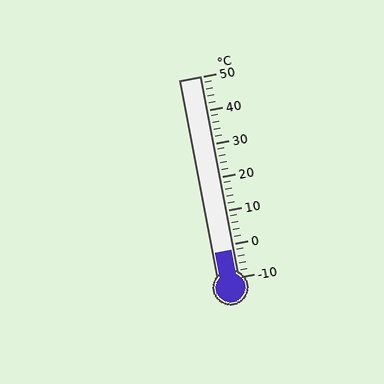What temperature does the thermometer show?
The thermometer shows approximately -2°C.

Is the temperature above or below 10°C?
The temperature is below 10°C.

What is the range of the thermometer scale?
The thermometer scale ranges from -10°C to 50°C.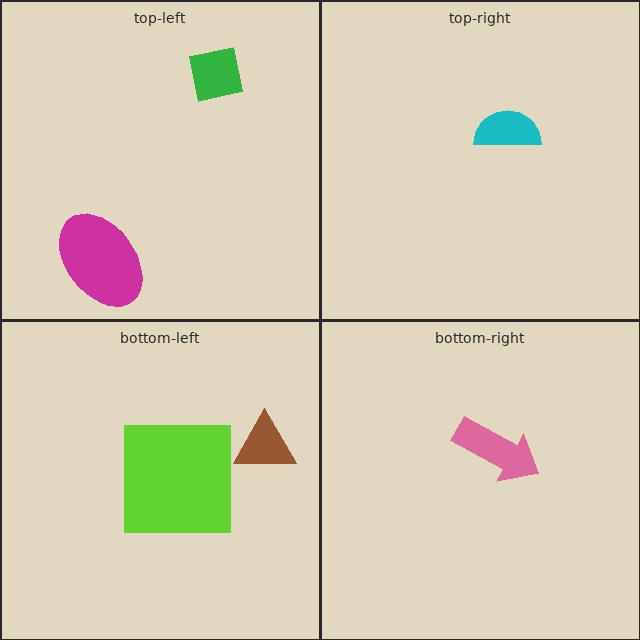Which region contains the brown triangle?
The bottom-left region.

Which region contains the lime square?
The bottom-left region.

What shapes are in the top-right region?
The cyan semicircle.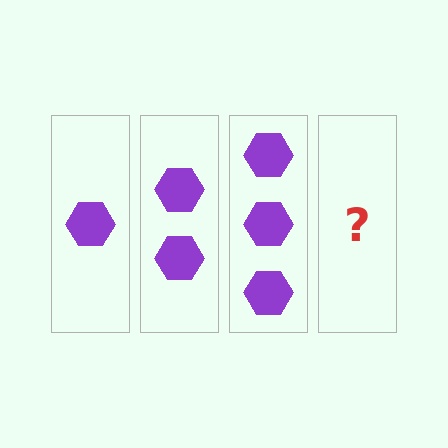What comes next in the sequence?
The next element should be 4 hexagons.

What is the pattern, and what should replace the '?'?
The pattern is that each step adds one more hexagon. The '?' should be 4 hexagons.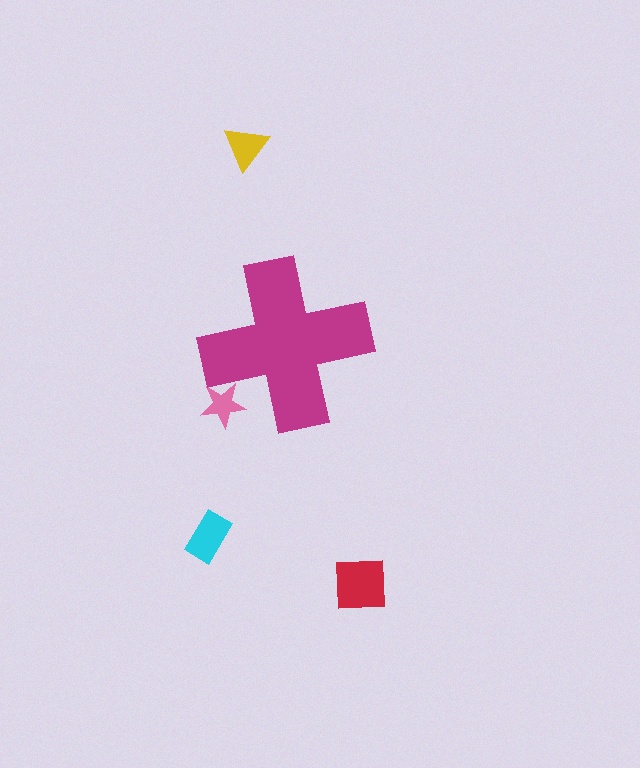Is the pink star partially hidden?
Yes, the pink star is partially hidden behind the magenta cross.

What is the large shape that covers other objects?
A magenta cross.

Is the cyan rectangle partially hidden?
No, the cyan rectangle is fully visible.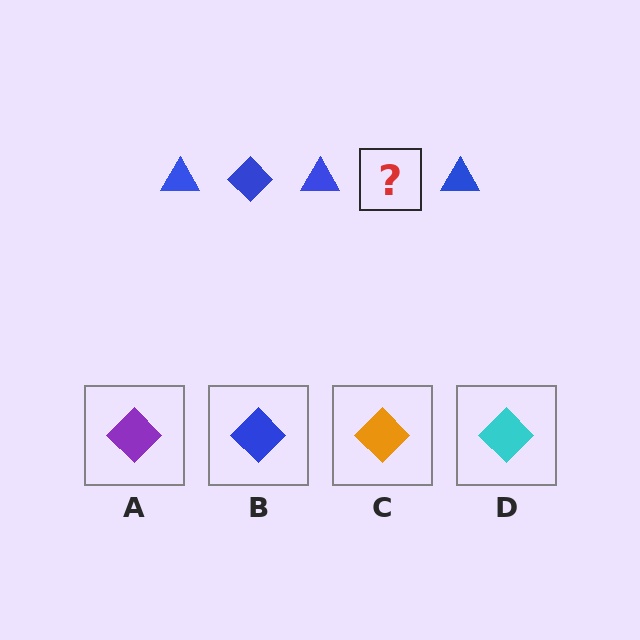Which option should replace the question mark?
Option B.